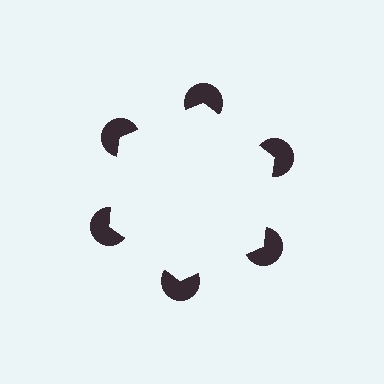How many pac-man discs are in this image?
There are 6 — one at each vertex of the illusory hexagon.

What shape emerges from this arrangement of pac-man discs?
An illusory hexagon — its edges are inferred from the aligned wedge cuts in the pac-man discs, not physically drawn.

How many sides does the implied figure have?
6 sides.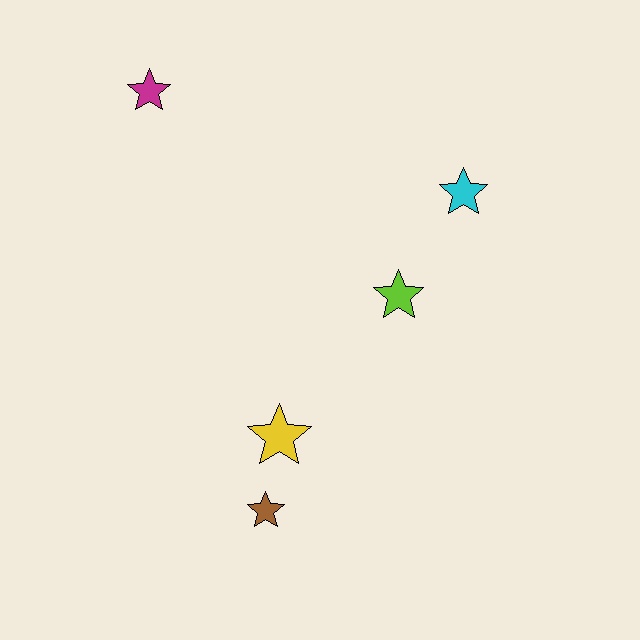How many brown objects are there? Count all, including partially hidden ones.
There is 1 brown object.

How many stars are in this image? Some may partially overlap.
There are 5 stars.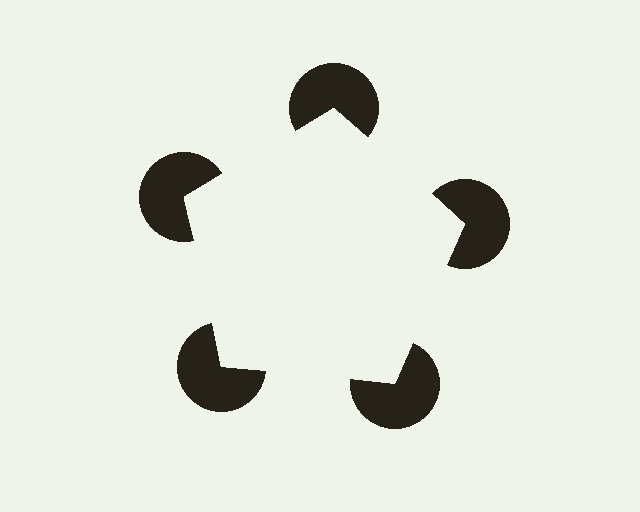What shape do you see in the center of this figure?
An illusory pentagon — its edges are inferred from the aligned wedge cuts in the pac-man discs, not physically drawn.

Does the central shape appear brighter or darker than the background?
It typically appears slightly brighter than the background, even though no actual brightness change is drawn.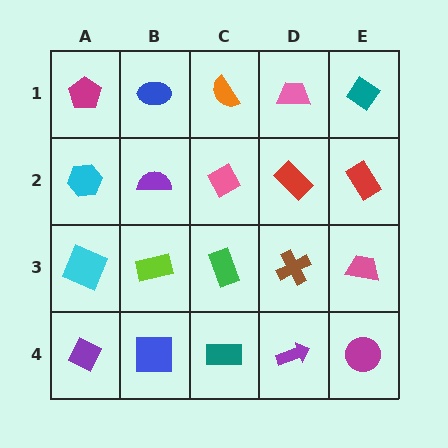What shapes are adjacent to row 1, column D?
A red rectangle (row 2, column D), an orange semicircle (row 1, column C), a teal diamond (row 1, column E).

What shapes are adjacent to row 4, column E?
A pink trapezoid (row 3, column E), a purple arrow (row 4, column D).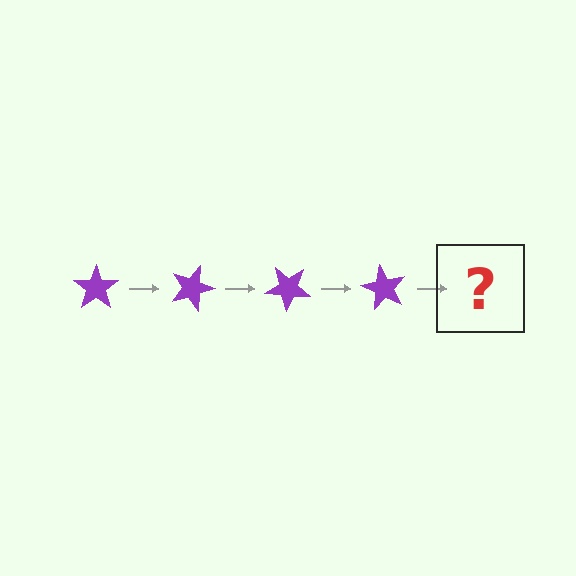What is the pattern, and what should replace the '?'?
The pattern is that the star rotates 20 degrees each step. The '?' should be a purple star rotated 80 degrees.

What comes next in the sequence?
The next element should be a purple star rotated 80 degrees.